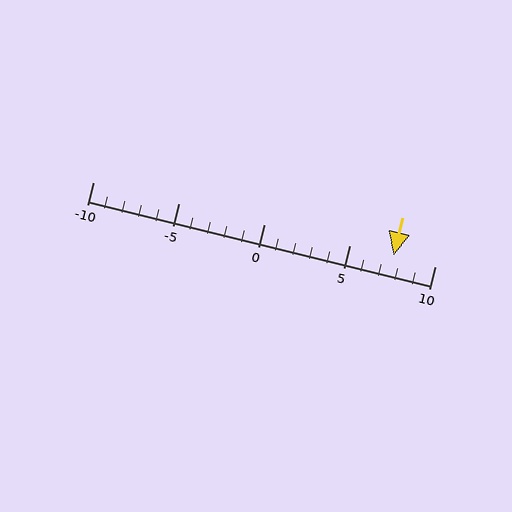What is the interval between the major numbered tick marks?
The major tick marks are spaced 5 units apart.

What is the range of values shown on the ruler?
The ruler shows values from -10 to 10.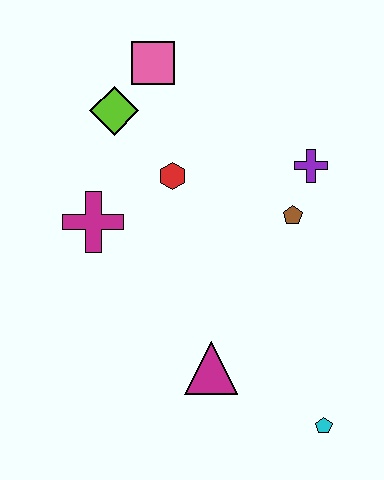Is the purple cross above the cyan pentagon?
Yes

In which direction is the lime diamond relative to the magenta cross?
The lime diamond is above the magenta cross.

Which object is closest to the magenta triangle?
The cyan pentagon is closest to the magenta triangle.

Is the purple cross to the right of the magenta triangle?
Yes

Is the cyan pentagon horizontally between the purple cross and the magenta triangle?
No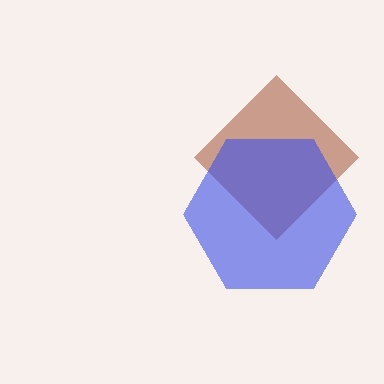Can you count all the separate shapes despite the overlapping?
Yes, there are 2 separate shapes.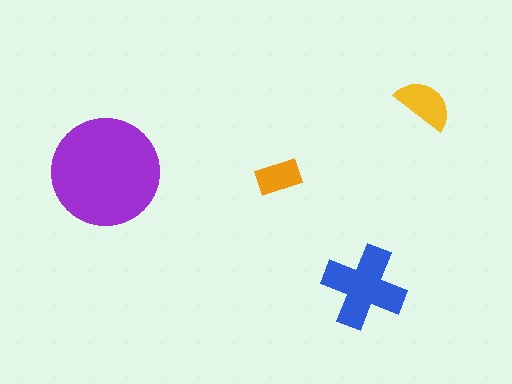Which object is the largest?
The purple circle.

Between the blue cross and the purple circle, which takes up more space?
The purple circle.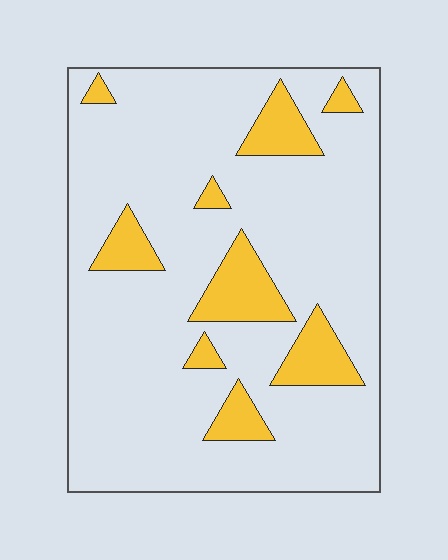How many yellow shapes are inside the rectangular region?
9.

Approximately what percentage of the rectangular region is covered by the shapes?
Approximately 15%.